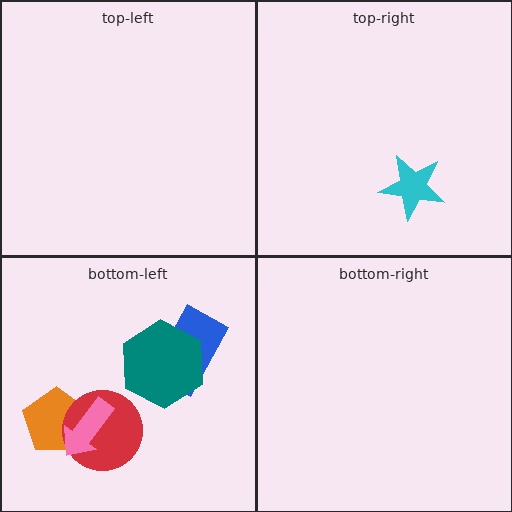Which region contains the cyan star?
The top-right region.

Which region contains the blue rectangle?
The bottom-left region.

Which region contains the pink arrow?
The bottom-left region.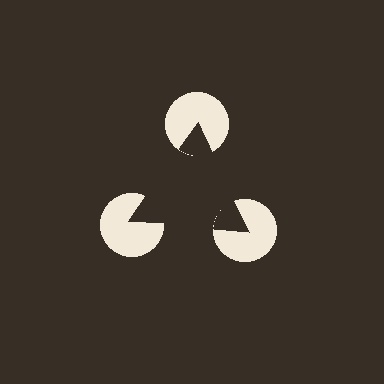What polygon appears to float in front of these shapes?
An illusory triangle — its edges are inferred from the aligned wedge cuts in the pac-man discs, not physically drawn.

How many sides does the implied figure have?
3 sides.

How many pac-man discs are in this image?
There are 3 — one at each vertex of the illusory triangle.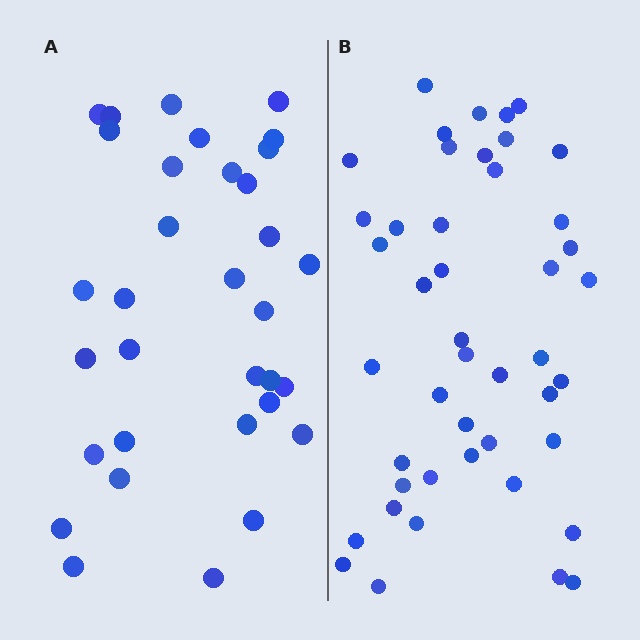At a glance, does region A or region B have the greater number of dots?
Region B (the right region) has more dots.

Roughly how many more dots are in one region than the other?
Region B has roughly 12 or so more dots than region A.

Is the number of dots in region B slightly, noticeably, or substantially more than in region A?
Region B has noticeably more, but not dramatically so. The ratio is roughly 1.4 to 1.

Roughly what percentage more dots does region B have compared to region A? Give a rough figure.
About 35% more.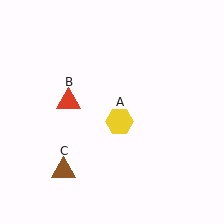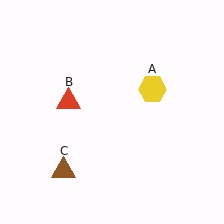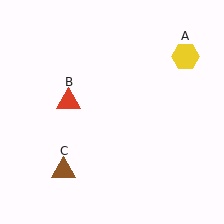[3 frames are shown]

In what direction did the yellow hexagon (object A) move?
The yellow hexagon (object A) moved up and to the right.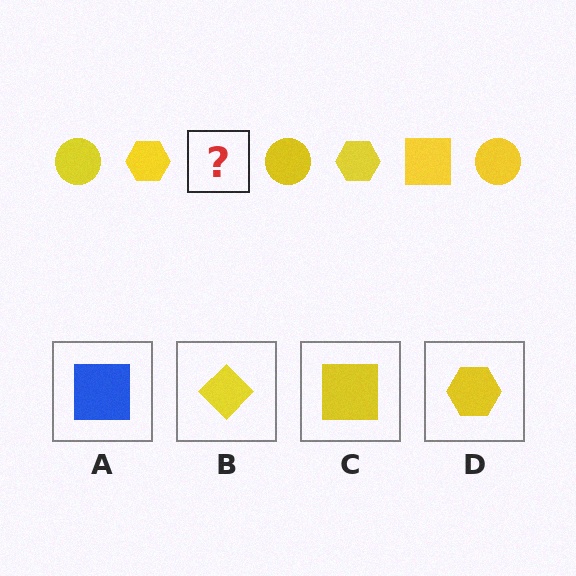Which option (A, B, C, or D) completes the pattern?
C.